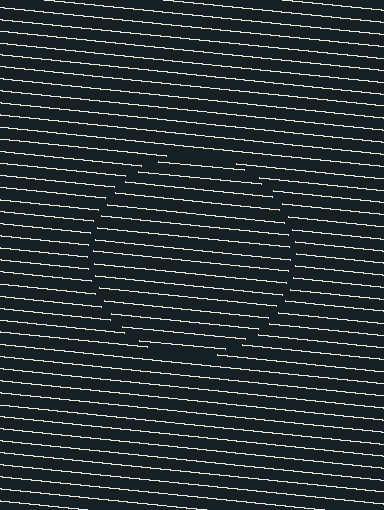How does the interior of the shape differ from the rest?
The interior of the shape contains the same grating, shifted by half a period — the contour is defined by the phase discontinuity where line-ends from the inner and outer gratings abut.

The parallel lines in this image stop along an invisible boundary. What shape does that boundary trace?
An illusory circle. The interior of the shape contains the same grating, shifted by half a period — the contour is defined by the phase discontinuity where line-ends from the inner and outer gratings abut.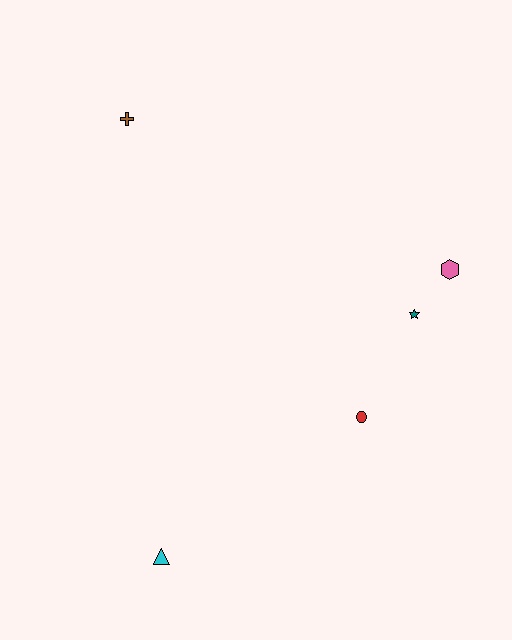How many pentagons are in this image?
There are no pentagons.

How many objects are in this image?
There are 5 objects.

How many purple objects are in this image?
There are no purple objects.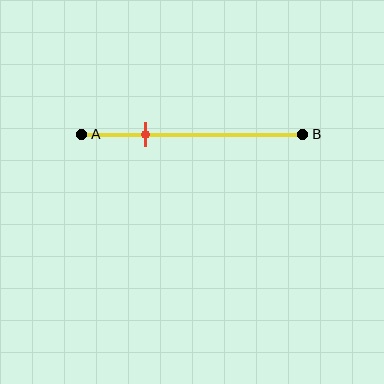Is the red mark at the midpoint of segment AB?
No, the mark is at about 30% from A, not at the 50% midpoint.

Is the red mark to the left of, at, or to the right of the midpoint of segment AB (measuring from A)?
The red mark is to the left of the midpoint of segment AB.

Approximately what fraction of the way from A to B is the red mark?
The red mark is approximately 30% of the way from A to B.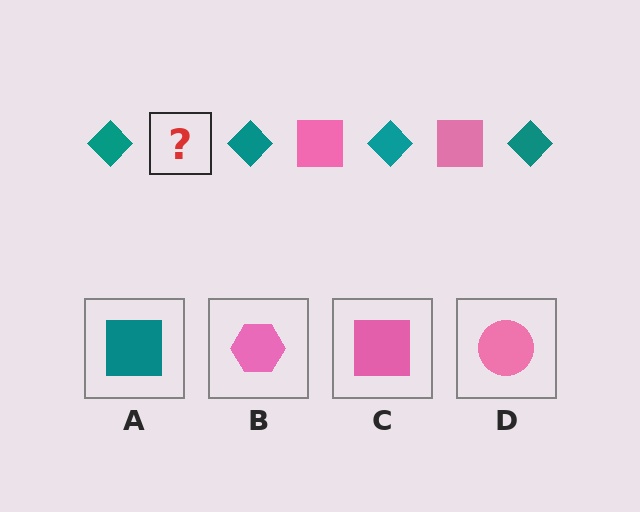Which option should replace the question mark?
Option C.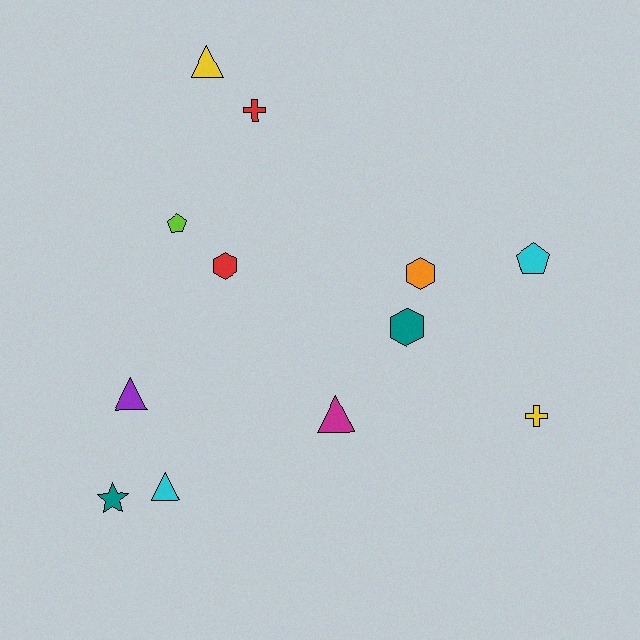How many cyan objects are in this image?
There are 2 cyan objects.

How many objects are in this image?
There are 12 objects.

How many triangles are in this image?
There are 4 triangles.